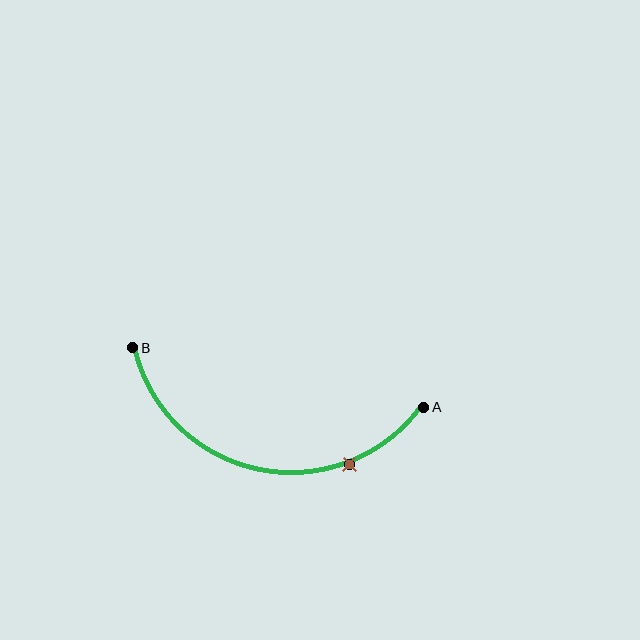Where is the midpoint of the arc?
The arc midpoint is the point on the curve farthest from the straight line joining A and B. It sits below that line.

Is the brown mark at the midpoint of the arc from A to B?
No. The brown mark lies on the arc but is closer to endpoint A. The arc midpoint would be at the point on the curve equidistant along the arc from both A and B.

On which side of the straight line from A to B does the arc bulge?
The arc bulges below the straight line connecting A and B.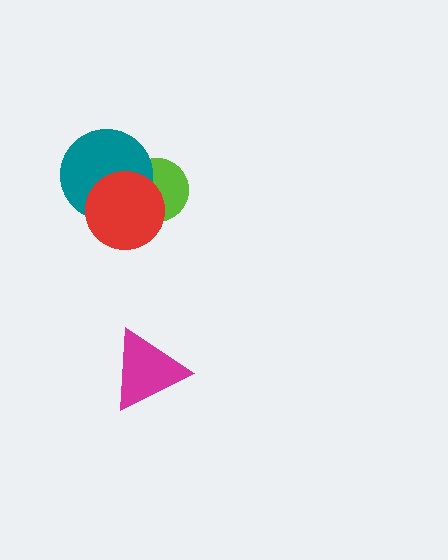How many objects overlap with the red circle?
2 objects overlap with the red circle.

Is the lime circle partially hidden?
Yes, it is partially covered by another shape.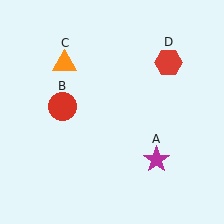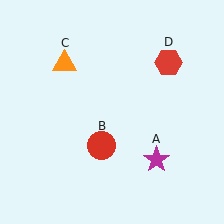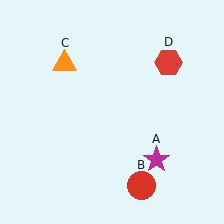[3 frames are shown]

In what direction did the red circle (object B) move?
The red circle (object B) moved down and to the right.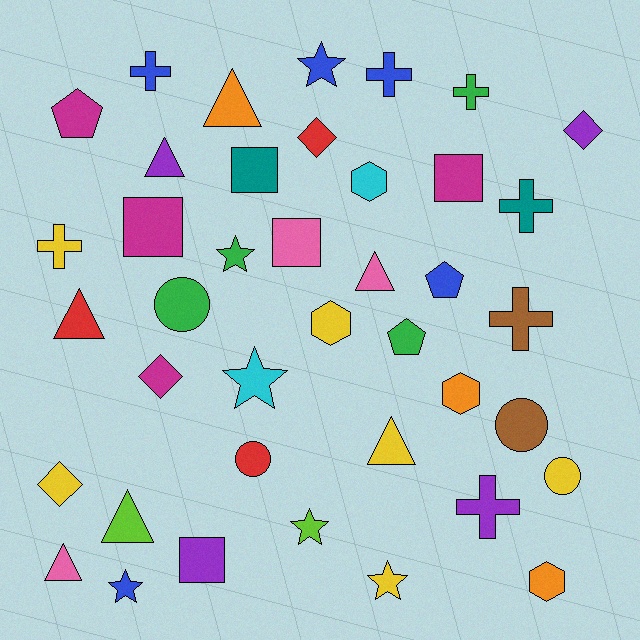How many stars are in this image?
There are 6 stars.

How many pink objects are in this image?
There are 3 pink objects.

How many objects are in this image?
There are 40 objects.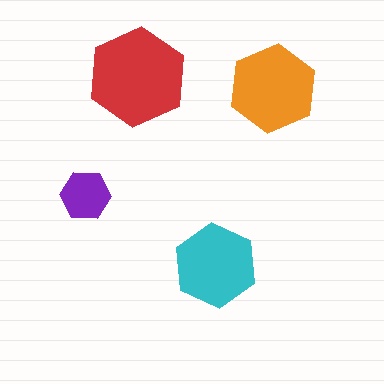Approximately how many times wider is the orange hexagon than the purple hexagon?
About 2 times wider.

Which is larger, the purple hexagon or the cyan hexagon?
The cyan one.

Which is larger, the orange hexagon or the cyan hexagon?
The orange one.